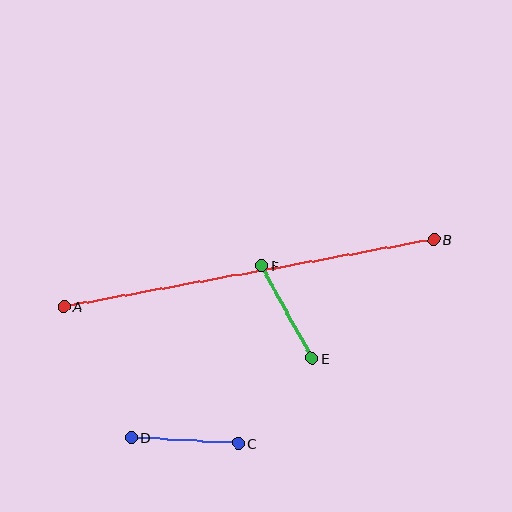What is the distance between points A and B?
The distance is approximately 376 pixels.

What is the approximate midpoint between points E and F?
The midpoint is at approximately (287, 312) pixels.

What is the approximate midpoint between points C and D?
The midpoint is at approximately (185, 440) pixels.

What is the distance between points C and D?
The distance is approximately 107 pixels.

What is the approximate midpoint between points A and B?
The midpoint is at approximately (249, 273) pixels.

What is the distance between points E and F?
The distance is approximately 105 pixels.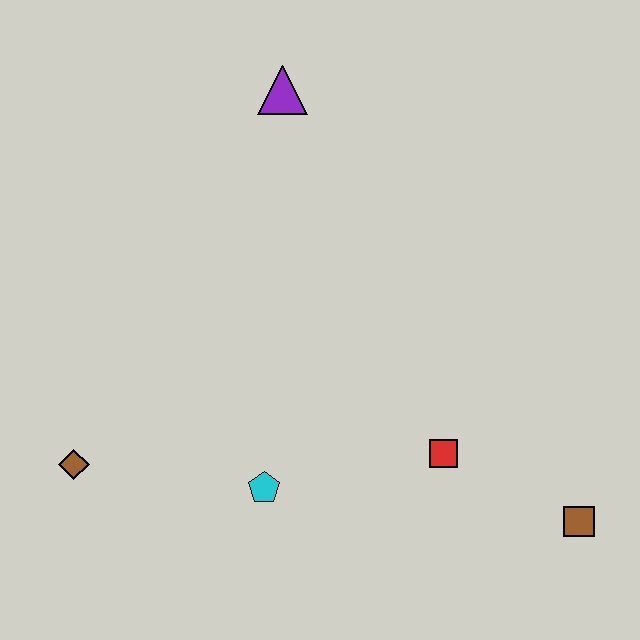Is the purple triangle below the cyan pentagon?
No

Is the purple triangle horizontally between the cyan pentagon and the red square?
Yes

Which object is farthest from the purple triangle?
The brown square is farthest from the purple triangle.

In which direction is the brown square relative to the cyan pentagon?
The brown square is to the right of the cyan pentagon.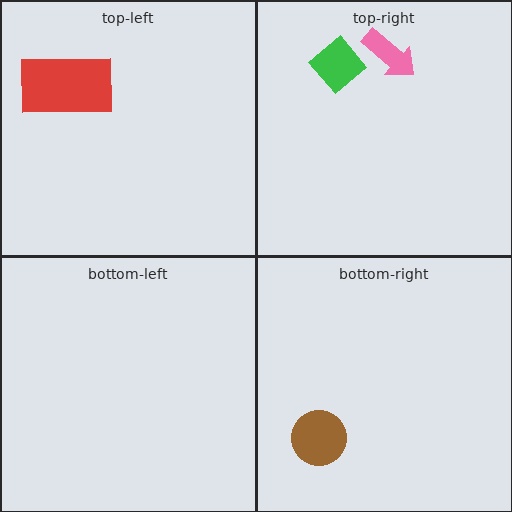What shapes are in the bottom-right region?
The brown circle.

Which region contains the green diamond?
The top-right region.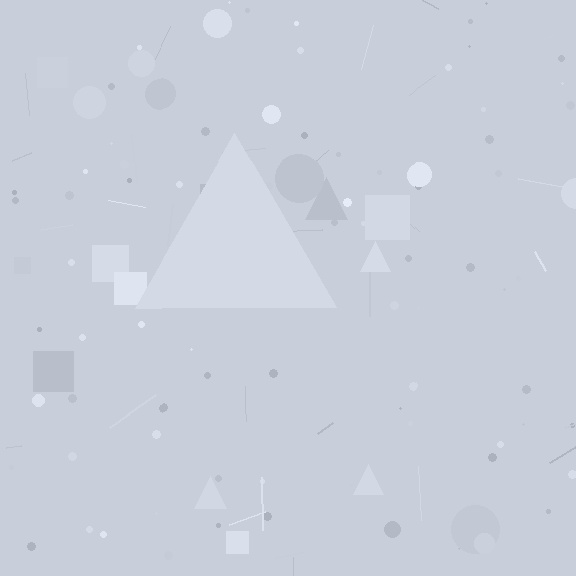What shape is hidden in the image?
A triangle is hidden in the image.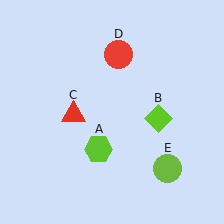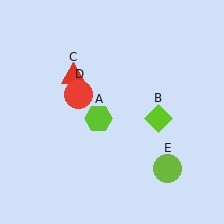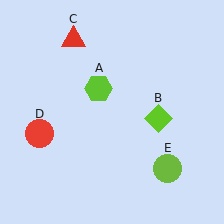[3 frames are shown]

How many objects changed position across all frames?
3 objects changed position: lime hexagon (object A), red triangle (object C), red circle (object D).